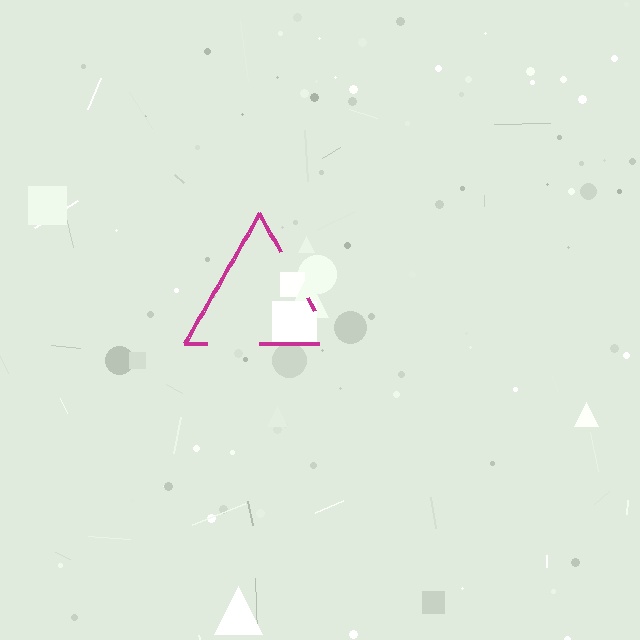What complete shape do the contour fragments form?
The contour fragments form a triangle.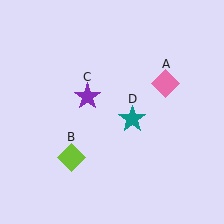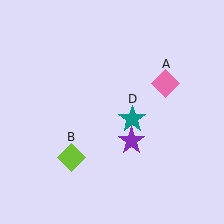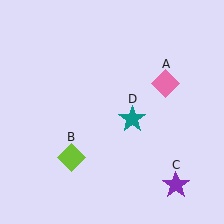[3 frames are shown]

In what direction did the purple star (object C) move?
The purple star (object C) moved down and to the right.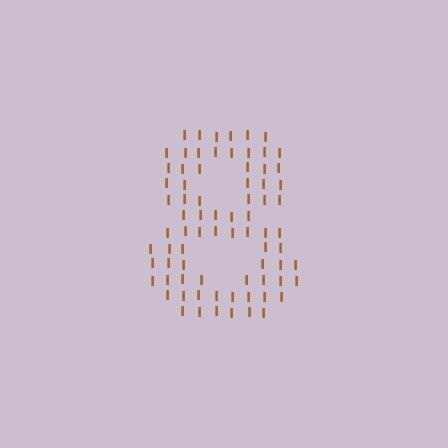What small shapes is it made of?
It is made of small letter I's.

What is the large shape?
The large shape is the digit 8.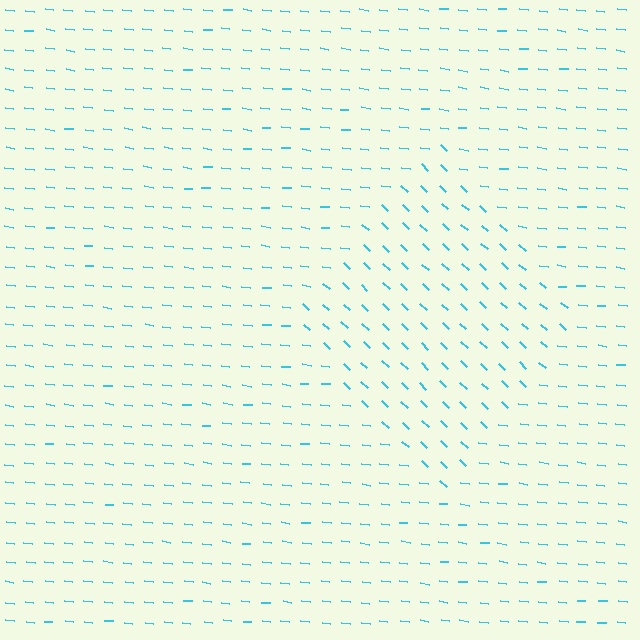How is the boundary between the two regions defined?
The boundary is defined purely by a change in line orientation (approximately 36 degrees difference). All lines are the same color and thickness.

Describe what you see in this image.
The image is filled with small cyan line segments. A diamond region in the image has lines oriented differently from the surrounding lines, creating a visible texture boundary.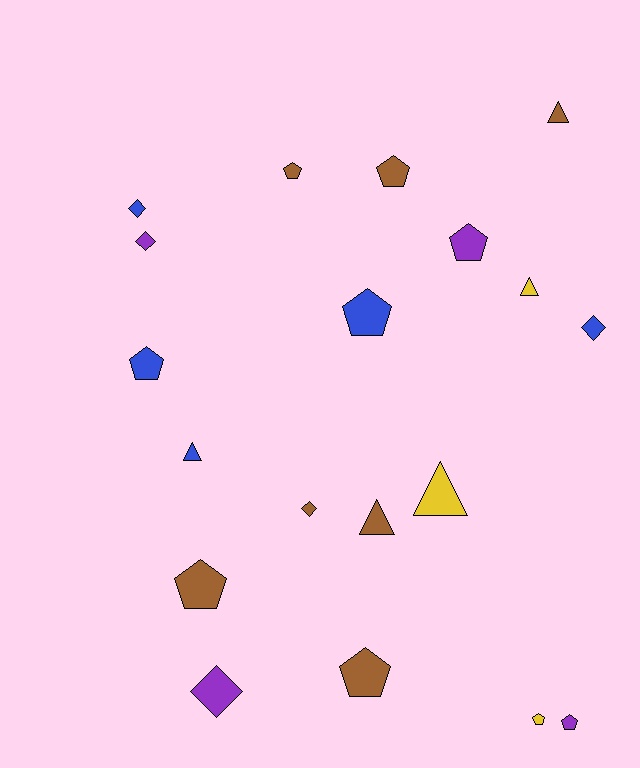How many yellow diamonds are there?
There are no yellow diamonds.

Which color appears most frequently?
Brown, with 7 objects.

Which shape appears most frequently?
Pentagon, with 9 objects.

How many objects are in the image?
There are 19 objects.